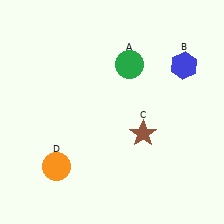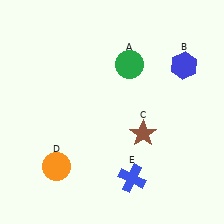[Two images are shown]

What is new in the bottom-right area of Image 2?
A blue cross (E) was added in the bottom-right area of Image 2.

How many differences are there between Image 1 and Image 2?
There is 1 difference between the two images.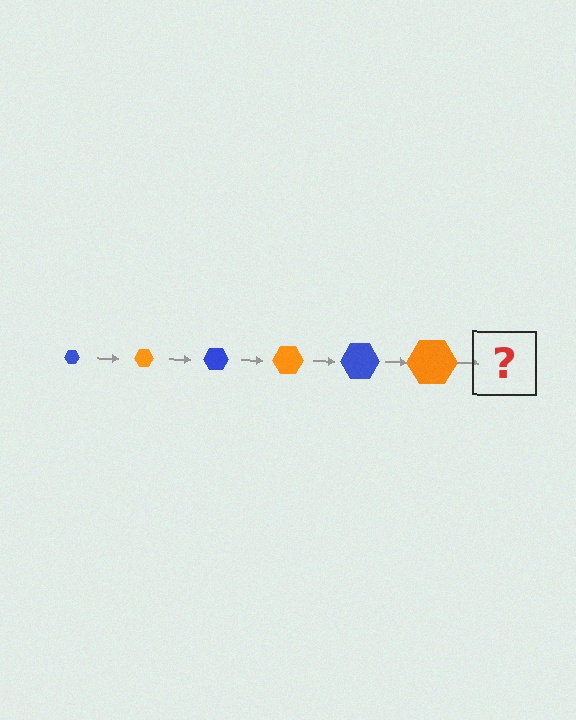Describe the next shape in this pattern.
It should be a blue hexagon, larger than the previous one.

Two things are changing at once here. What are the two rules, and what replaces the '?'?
The two rules are that the hexagon grows larger each step and the color cycles through blue and orange. The '?' should be a blue hexagon, larger than the previous one.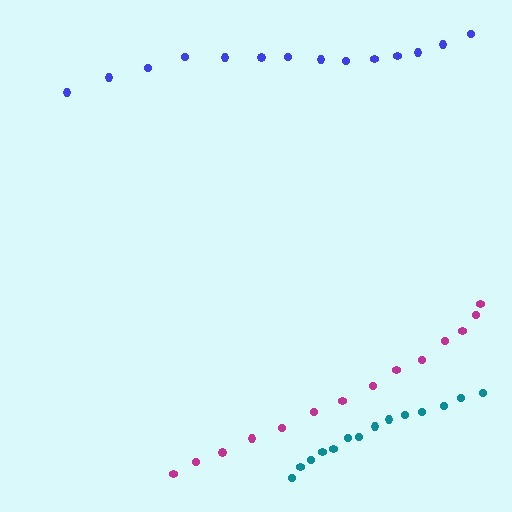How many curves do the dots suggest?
There are 3 distinct paths.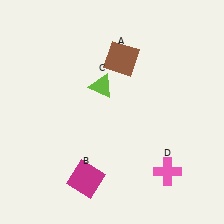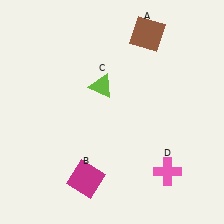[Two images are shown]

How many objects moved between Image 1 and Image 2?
1 object moved between the two images.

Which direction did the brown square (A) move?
The brown square (A) moved right.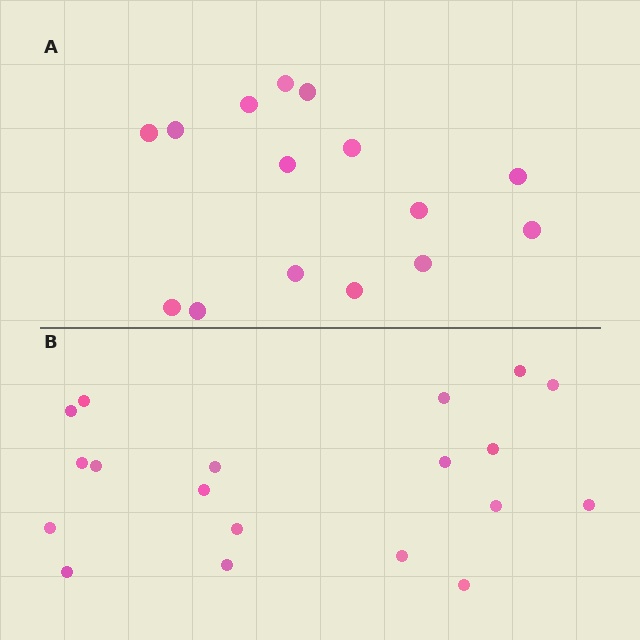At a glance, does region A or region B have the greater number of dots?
Region B (the bottom region) has more dots.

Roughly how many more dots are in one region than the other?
Region B has about 4 more dots than region A.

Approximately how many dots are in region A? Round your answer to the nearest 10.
About 20 dots. (The exact count is 15, which rounds to 20.)